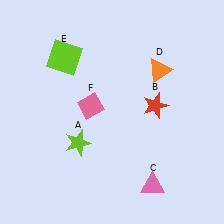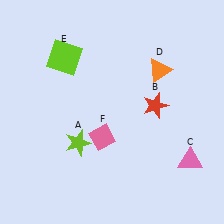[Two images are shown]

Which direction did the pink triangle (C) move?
The pink triangle (C) moved right.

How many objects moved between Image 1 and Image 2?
2 objects moved between the two images.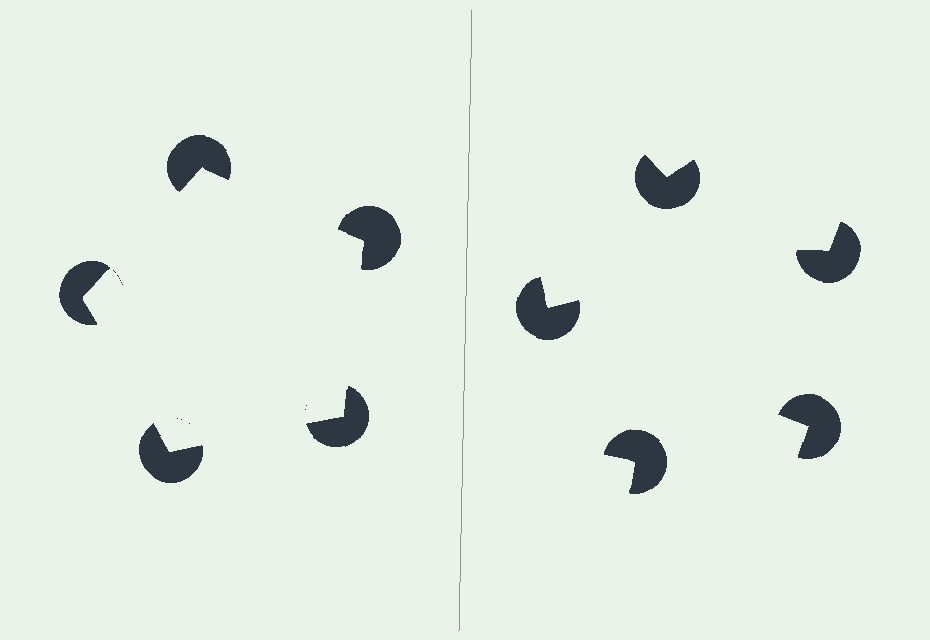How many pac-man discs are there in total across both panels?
10 — 5 on each side.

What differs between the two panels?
The pac-man discs are positioned identically on both sides; only the wedge orientations differ. On the left they align to a pentagon; on the right they are misaligned.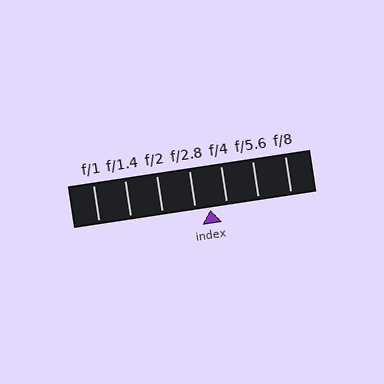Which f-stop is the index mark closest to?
The index mark is closest to f/2.8.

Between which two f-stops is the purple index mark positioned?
The index mark is between f/2.8 and f/4.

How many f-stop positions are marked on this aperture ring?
There are 7 f-stop positions marked.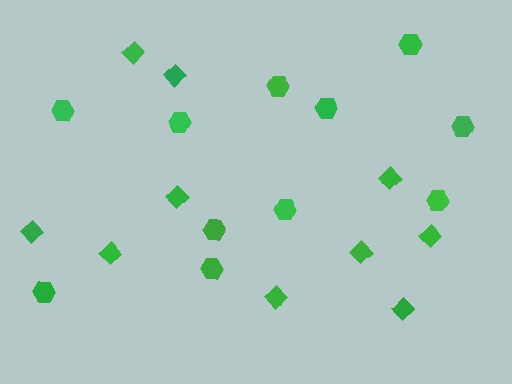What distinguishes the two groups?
There are 2 groups: one group of hexagons (11) and one group of diamonds (10).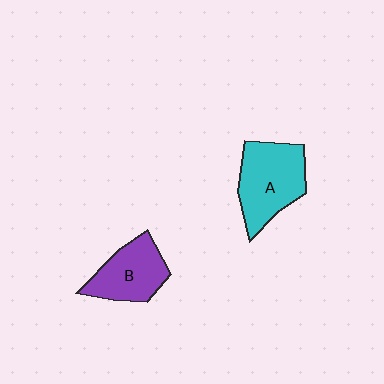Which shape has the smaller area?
Shape B (purple).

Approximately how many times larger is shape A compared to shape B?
Approximately 1.3 times.